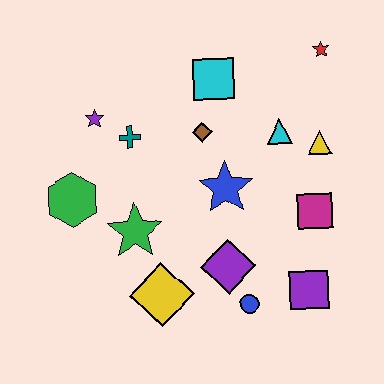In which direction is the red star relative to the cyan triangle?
The red star is above the cyan triangle.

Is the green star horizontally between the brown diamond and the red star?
No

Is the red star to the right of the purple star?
Yes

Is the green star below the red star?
Yes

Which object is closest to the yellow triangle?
The cyan triangle is closest to the yellow triangle.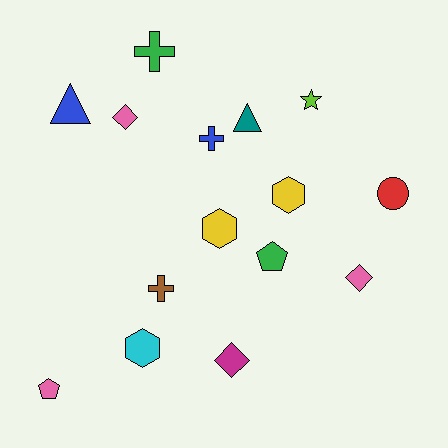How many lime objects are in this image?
There is 1 lime object.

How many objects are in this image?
There are 15 objects.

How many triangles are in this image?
There are 2 triangles.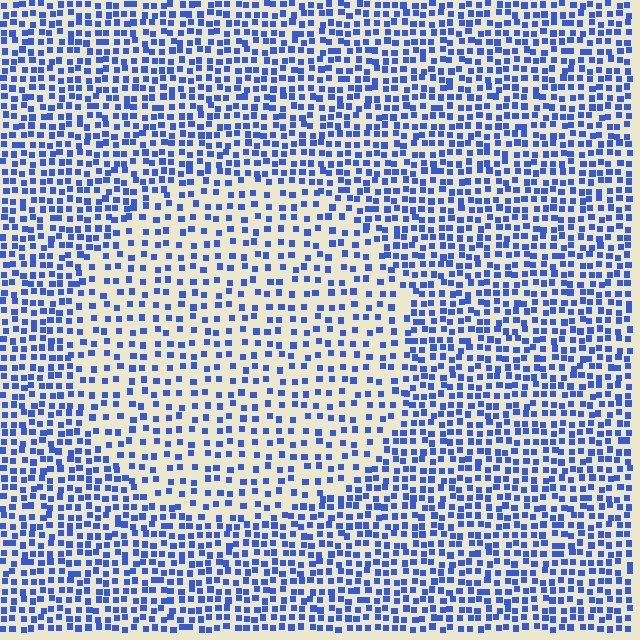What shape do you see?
I see a circle.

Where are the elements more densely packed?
The elements are more densely packed outside the circle boundary.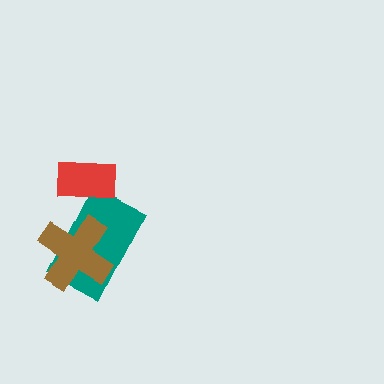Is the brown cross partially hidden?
No, no other shape covers it.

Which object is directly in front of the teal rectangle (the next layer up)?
The brown cross is directly in front of the teal rectangle.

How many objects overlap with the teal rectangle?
2 objects overlap with the teal rectangle.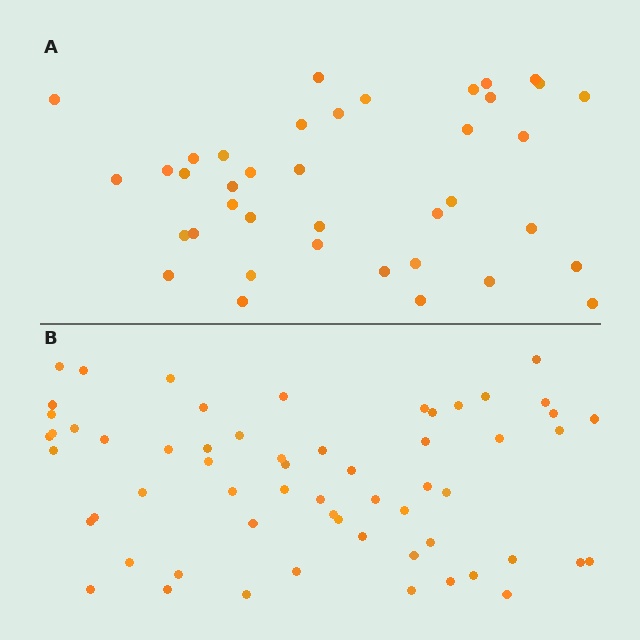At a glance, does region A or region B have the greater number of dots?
Region B (the bottom region) has more dots.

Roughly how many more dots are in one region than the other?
Region B has approximately 20 more dots than region A.